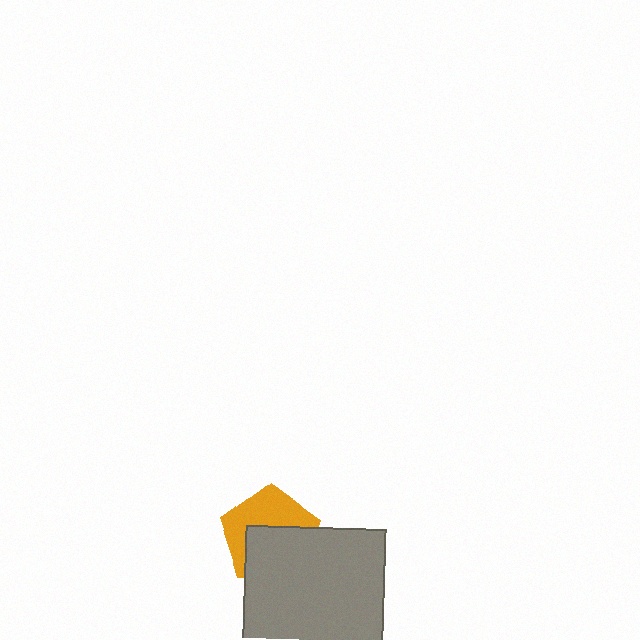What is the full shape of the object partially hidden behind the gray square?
The partially hidden object is an orange pentagon.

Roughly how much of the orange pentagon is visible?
About half of it is visible (roughly 49%).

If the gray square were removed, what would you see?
You would see the complete orange pentagon.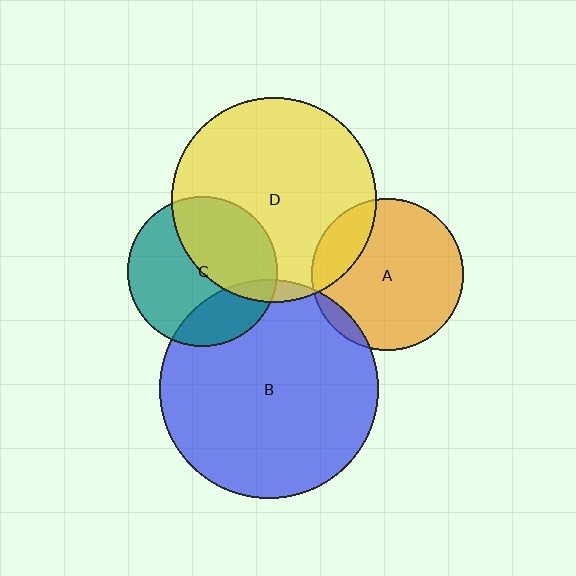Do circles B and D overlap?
Yes.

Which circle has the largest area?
Circle B (blue).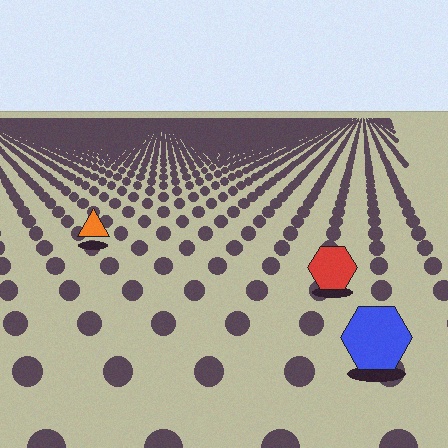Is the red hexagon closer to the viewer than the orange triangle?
Yes. The red hexagon is closer — you can tell from the texture gradient: the ground texture is coarser near it.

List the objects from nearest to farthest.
From nearest to farthest: the blue hexagon, the red hexagon, the orange triangle.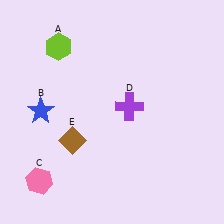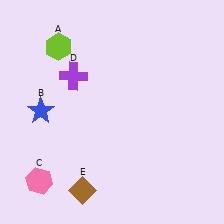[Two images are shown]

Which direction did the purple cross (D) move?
The purple cross (D) moved left.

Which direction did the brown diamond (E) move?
The brown diamond (E) moved down.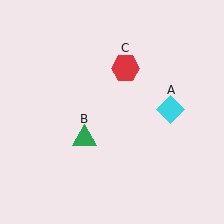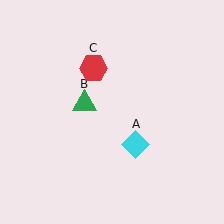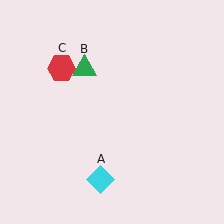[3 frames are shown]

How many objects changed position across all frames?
3 objects changed position: cyan diamond (object A), green triangle (object B), red hexagon (object C).